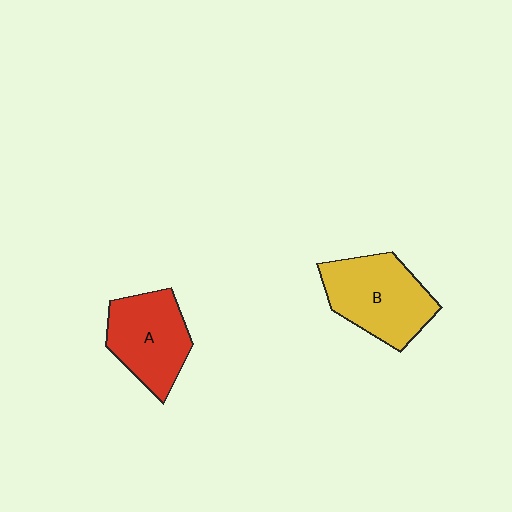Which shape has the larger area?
Shape B (yellow).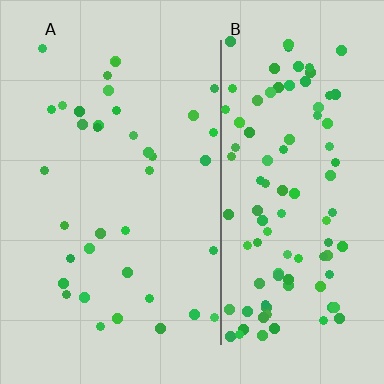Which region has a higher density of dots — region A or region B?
B (the right).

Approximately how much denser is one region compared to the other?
Approximately 2.9× — region B over region A.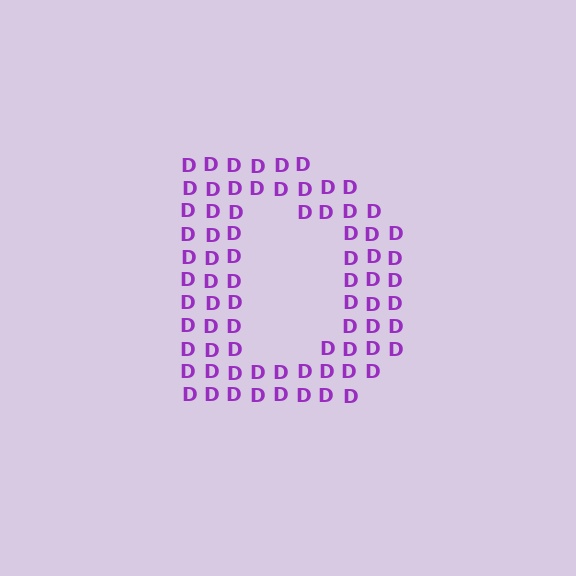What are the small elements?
The small elements are letter D's.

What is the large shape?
The large shape is the letter D.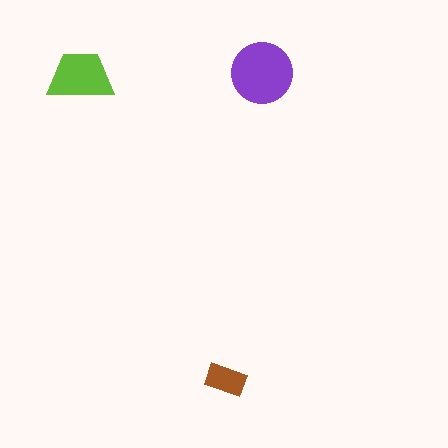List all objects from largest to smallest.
The purple circle, the lime trapezoid, the brown rectangle.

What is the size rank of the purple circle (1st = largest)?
1st.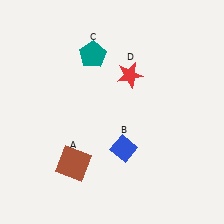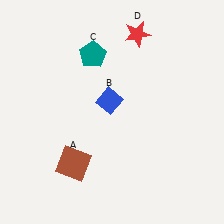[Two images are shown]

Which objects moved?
The objects that moved are: the blue diamond (B), the red star (D).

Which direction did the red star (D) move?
The red star (D) moved up.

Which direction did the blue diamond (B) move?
The blue diamond (B) moved up.